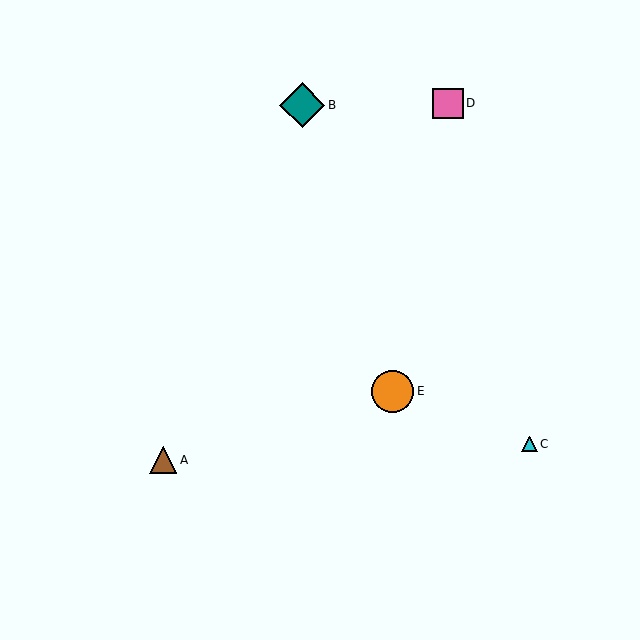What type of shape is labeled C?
Shape C is a cyan triangle.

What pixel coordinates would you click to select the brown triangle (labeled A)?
Click at (163, 460) to select the brown triangle A.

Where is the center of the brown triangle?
The center of the brown triangle is at (163, 460).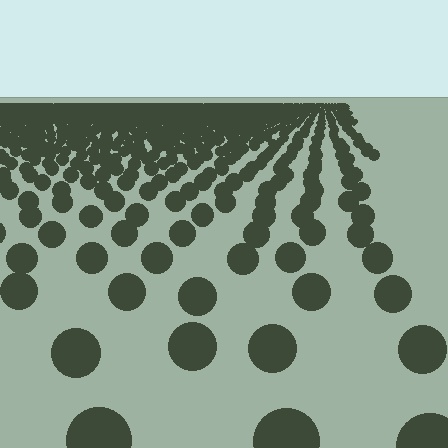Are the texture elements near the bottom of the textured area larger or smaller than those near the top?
Larger. Near the bottom, elements are closer to the viewer and appear at a bigger on-screen size.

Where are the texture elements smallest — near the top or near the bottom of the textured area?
Near the top.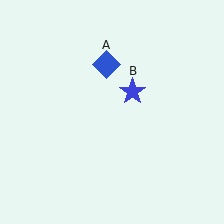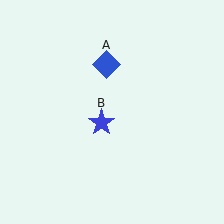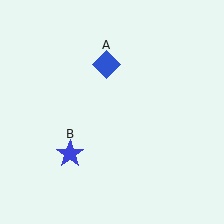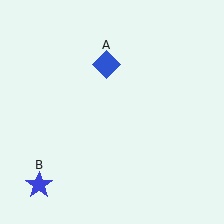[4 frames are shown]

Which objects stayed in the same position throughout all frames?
Blue diamond (object A) remained stationary.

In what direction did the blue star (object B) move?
The blue star (object B) moved down and to the left.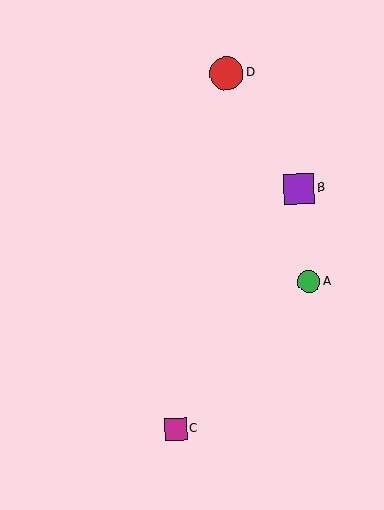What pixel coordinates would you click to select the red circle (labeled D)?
Click at (227, 74) to select the red circle D.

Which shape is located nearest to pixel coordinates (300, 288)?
The green circle (labeled A) at (309, 282) is nearest to that location.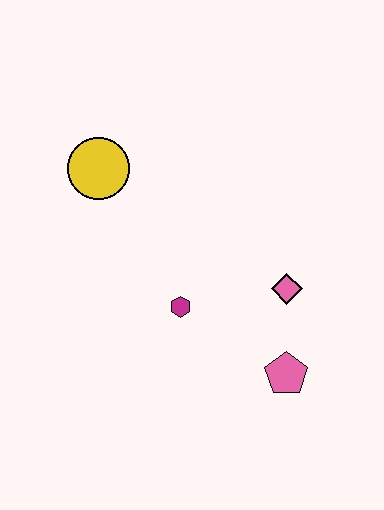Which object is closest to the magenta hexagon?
The pink diamond is closest to the magenta hexagon.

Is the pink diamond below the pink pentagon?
No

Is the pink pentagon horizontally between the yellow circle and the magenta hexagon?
No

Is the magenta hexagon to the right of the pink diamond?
No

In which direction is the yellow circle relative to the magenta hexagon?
The yellow circle is above the magenta hexagon.